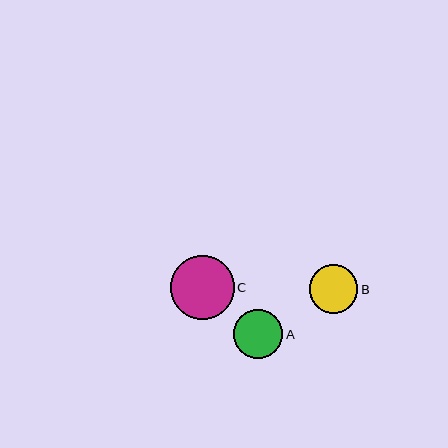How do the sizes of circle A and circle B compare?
Circle A and circle B are approximately the same size.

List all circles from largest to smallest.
From largest to smallest: C, A, B.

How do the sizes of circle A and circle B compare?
Circle A and circle B are approximately the same size.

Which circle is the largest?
Circle C is the largest with a size of approximately 64 pixels.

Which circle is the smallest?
Circle B is the smallest with a size of approximately 49 pixels.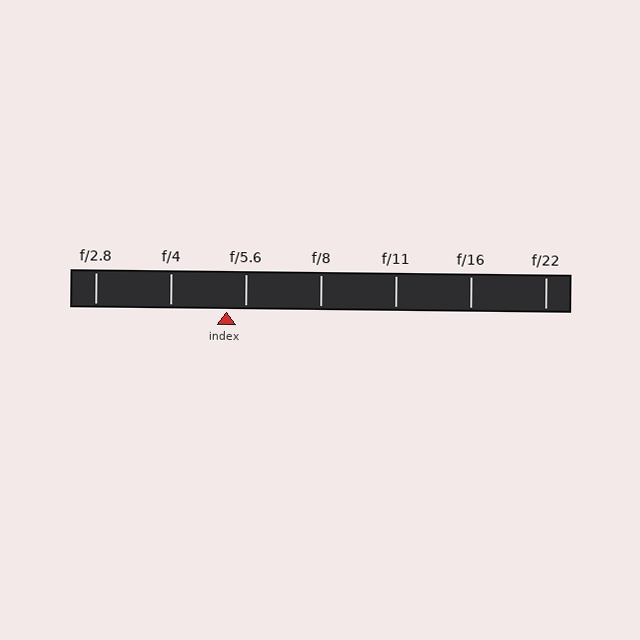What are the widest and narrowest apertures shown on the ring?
The widest aperture shown is f/2.8 and the narrowest is f/22.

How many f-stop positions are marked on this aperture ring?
There are 7 f-stop positions marked.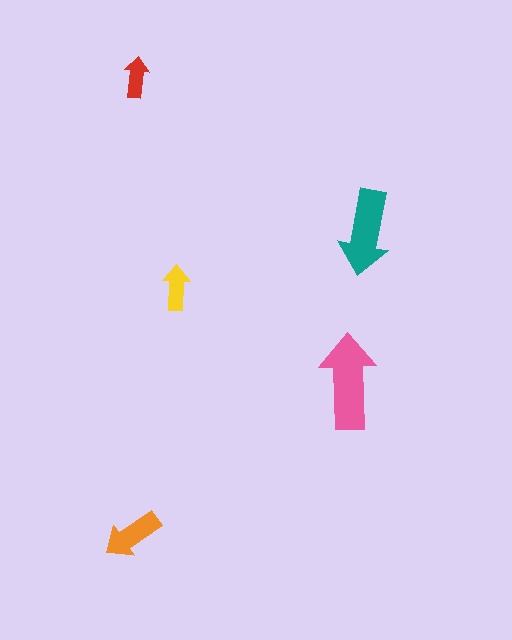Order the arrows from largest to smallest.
the pink one, the teal one, the orange one, the yellow one, the red one.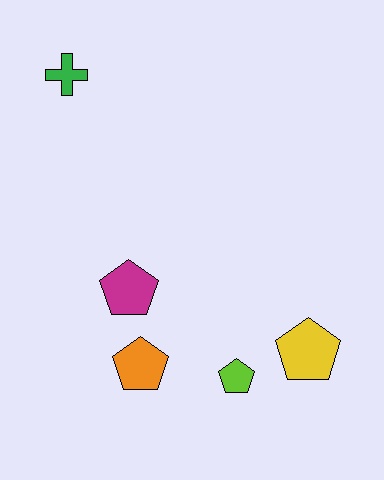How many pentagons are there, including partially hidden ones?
There are 4 pentagons.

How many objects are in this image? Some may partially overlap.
There are 5 objects.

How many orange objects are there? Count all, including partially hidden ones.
There is 1 orange object.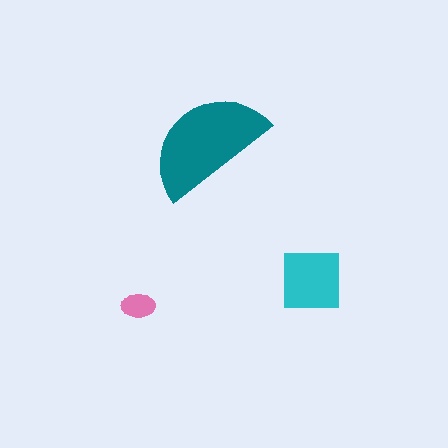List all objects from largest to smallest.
The teal semicircle, the cyan square, the pink ellipse.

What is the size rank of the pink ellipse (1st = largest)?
3rd.